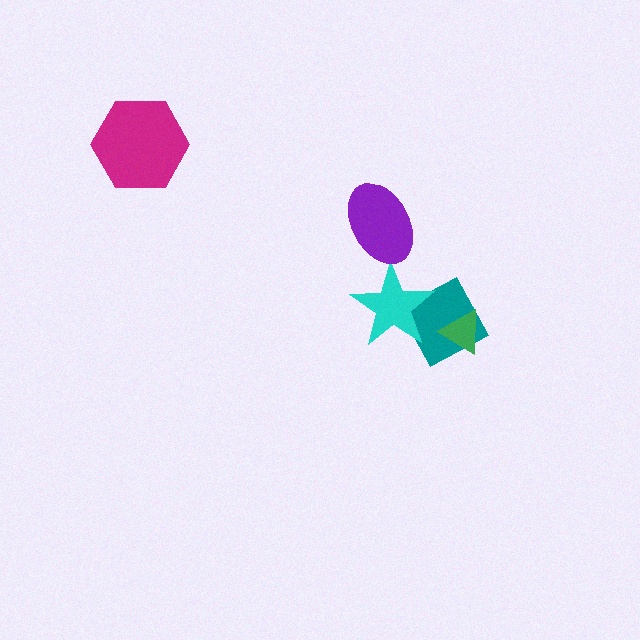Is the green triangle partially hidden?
No, no other shape covers it.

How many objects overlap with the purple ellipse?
0 objects overlap with the purple ellipse.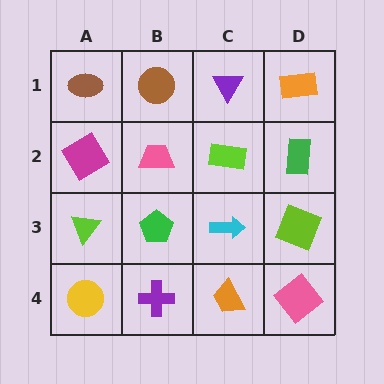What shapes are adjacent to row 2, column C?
A purple triangle (row 1, column C), a cyan arrow (row 3, column C), a pink trapezoid (row 2, column B), a green rectangle (row 2, column D).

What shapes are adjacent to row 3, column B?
A pink trapezoid (row 2, column B), a purple cross (row 4, column B), a lime triangle (row 3, column A), a cyan arrow (row 3, column C).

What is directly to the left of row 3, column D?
A cyan arrow.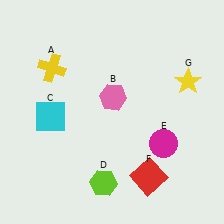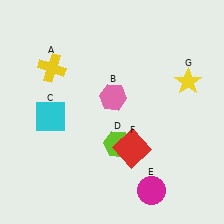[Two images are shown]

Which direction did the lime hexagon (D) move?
The lime hexagon (D) moved up.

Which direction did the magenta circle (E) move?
The magenta circle (E) moved down.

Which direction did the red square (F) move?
The red square (F) moved up.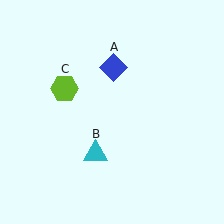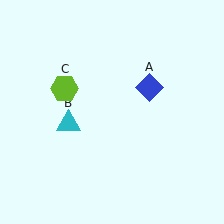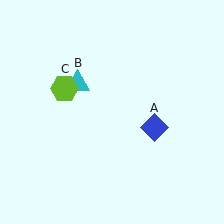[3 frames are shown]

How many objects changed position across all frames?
2 objects changed position: blue diamond (object A), cyan triangle (object B).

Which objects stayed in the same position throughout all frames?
Lime hexagon (object C) remained stationary.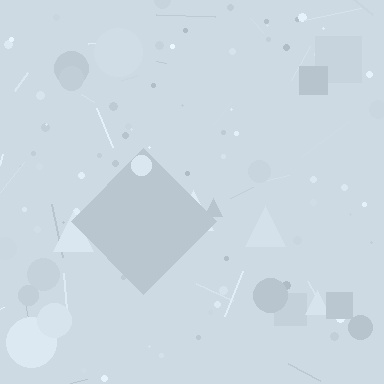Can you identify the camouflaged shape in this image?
The camouflaged shape is a diamond.